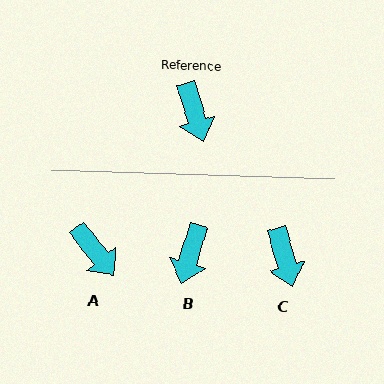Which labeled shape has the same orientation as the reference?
C.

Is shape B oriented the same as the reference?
No, it is off by about 33 degrees.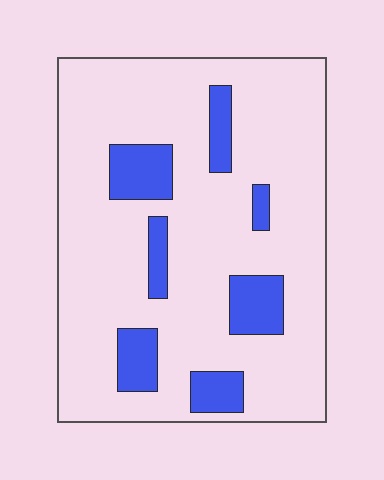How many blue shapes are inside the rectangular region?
7.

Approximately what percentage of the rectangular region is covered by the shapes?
Approximately 15%.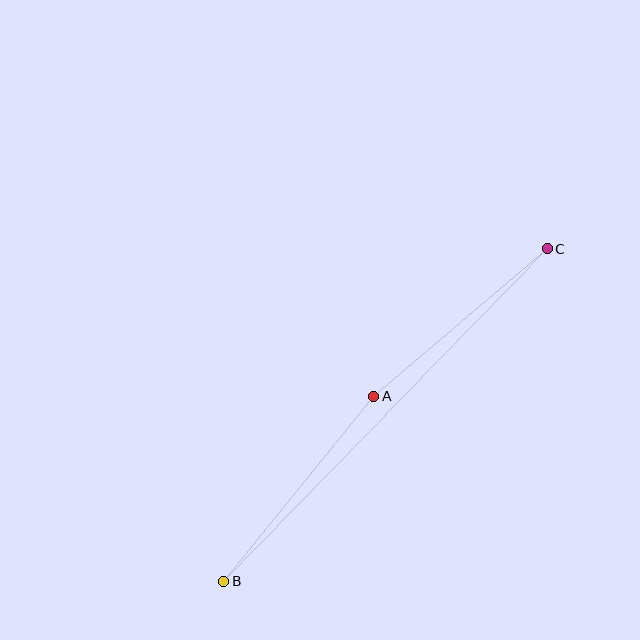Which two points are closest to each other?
Points A and C are closest to each other.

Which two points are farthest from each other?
Points B and C are farthest from each other.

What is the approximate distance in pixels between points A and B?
The distance between A and B is approximately 238 pixels.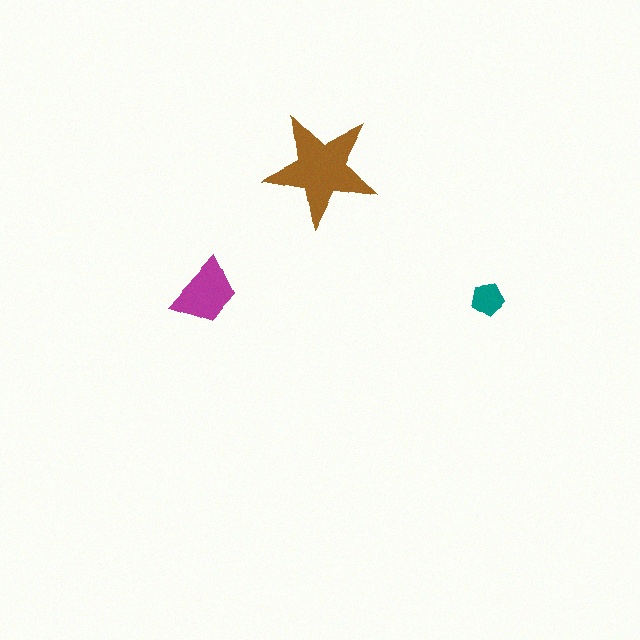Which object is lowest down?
The teal pentagon is bottommost.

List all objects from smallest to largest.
The teal pentagon, the magenta trapezoid, the brown star.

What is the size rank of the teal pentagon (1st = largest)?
3rd.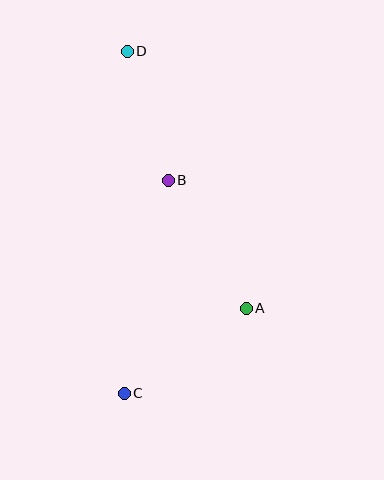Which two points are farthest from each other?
Points C and D are farthest from each other.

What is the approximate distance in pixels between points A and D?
The distance between A and D is approximately 283 pixels.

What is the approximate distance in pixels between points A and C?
The distance between A and C is approximately 149 pixels.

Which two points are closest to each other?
Points B and D are closest to each other.